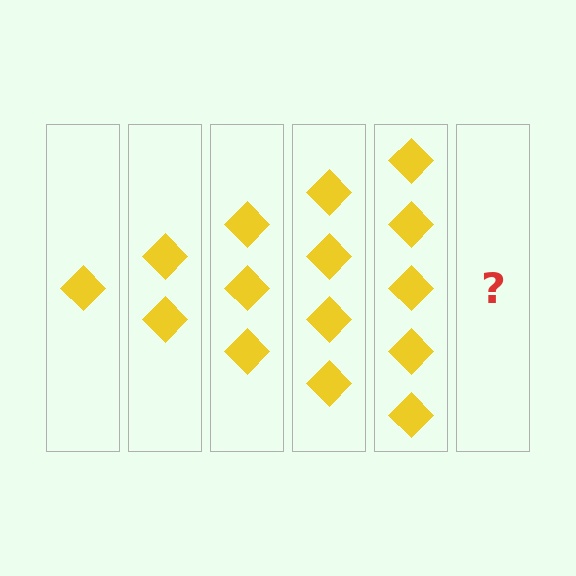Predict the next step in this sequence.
The next step is 6 diamonds.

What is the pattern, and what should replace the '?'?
The pattern is that each step adds one more diamond. The '?' should be 6 diamonds.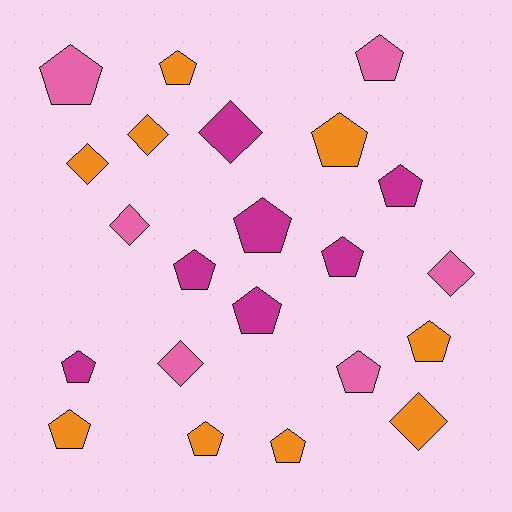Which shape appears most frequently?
Pentagon, with 15 objects.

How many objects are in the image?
There are 22 objects.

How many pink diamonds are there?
There are 3 pink diamonds.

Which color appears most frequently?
Orange, with 9 objects.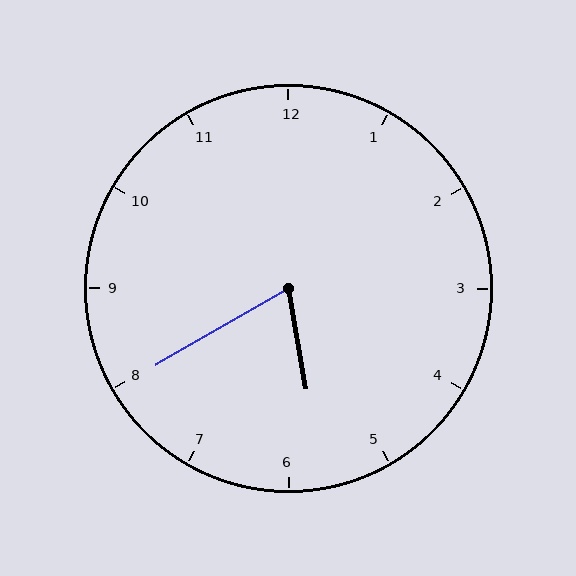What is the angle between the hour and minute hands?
Approximately 70 degrees.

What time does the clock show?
5:40.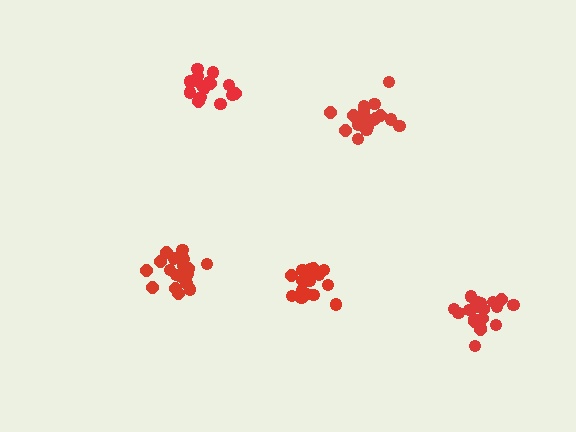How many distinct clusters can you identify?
There are 5 distinct clusters.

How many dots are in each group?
Group 1: 18 dots, Group 2: 17 dots, Group 3: 21 dots, Group 4: 19 dots, Group 5: 17 dots (92 total).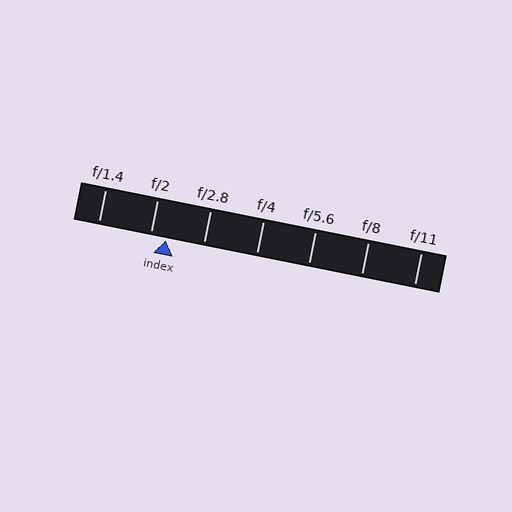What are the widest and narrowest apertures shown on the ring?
The widest aperture shown is f/1.4 and the narrowest is f/11.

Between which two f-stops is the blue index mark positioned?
The index mark is between f/2 and f/2.8.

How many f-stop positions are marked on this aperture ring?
There are 7 f-stop positions marked.